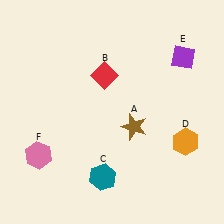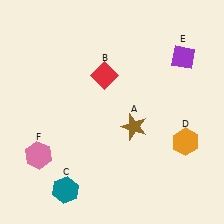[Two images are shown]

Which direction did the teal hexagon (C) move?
The teal hexagon (C) moved left.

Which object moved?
The teal hexagon (C) moved left.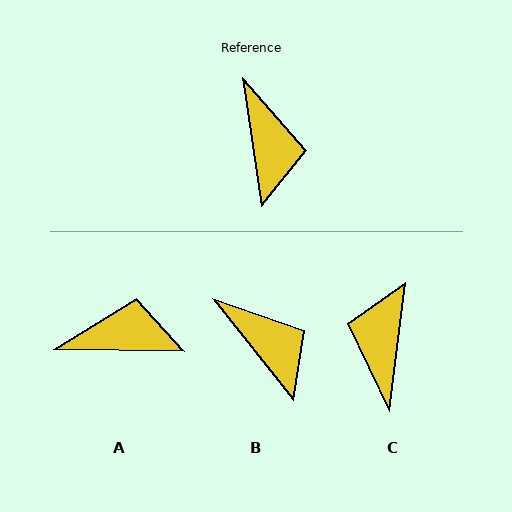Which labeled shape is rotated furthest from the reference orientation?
C, about 165 degrees away.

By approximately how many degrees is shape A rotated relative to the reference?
Approximately 81 degrees counter-clockwise.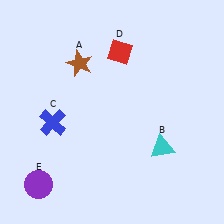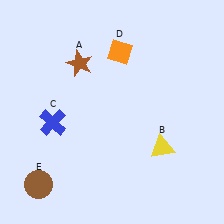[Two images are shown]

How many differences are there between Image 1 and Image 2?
There are 3 differences between the two images.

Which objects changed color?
B changed from cyan to yellow. D changed from red to orange. E changed from purple to brown.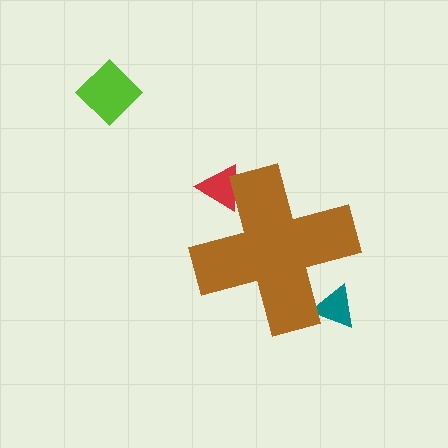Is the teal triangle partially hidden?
Yes, the teal triangle is partially hidden behind the brown cross.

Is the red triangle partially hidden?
Yes, the red triangle is partially hidden behind the brown cross.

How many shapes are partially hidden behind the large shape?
2 shapes are partially hidden.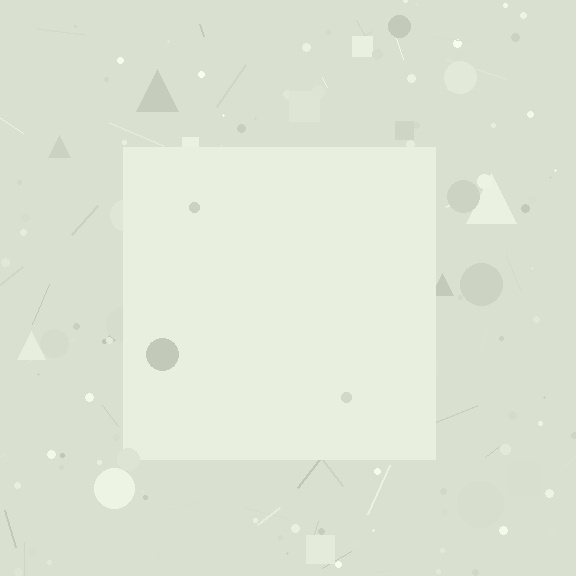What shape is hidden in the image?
A square is hidden in the image.